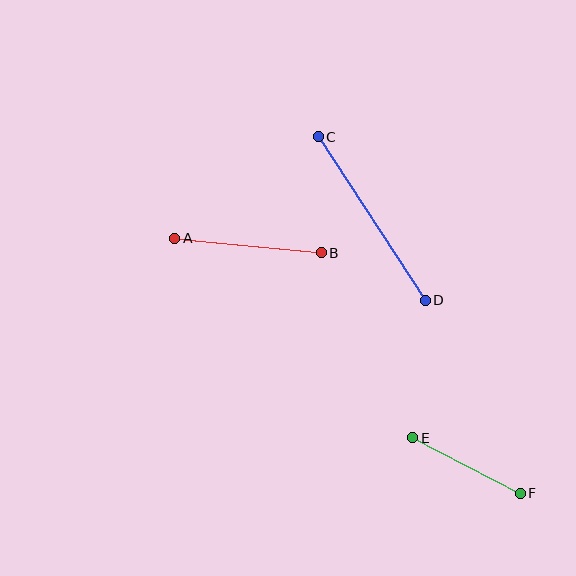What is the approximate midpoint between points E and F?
The midpoint is at approximately (466, 466) pixels.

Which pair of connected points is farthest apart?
Points C and D are farthest apart.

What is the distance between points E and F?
The distance is approximately 121 pixels.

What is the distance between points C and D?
The distance is approximately 195 pixels.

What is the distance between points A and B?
The distance is approximately 147 pixels.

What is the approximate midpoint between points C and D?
The midpoint is at approximately (372, 218) pixels.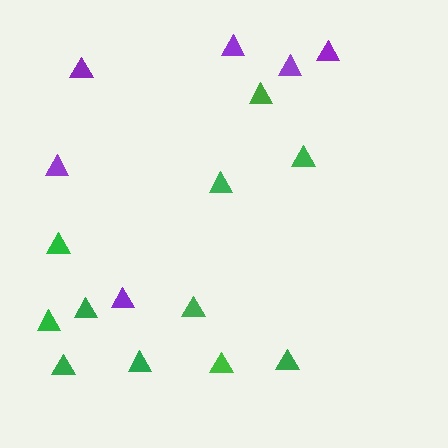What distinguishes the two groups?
There are 2 groups: one group of purple triangles (6) and one group of green triangles (11).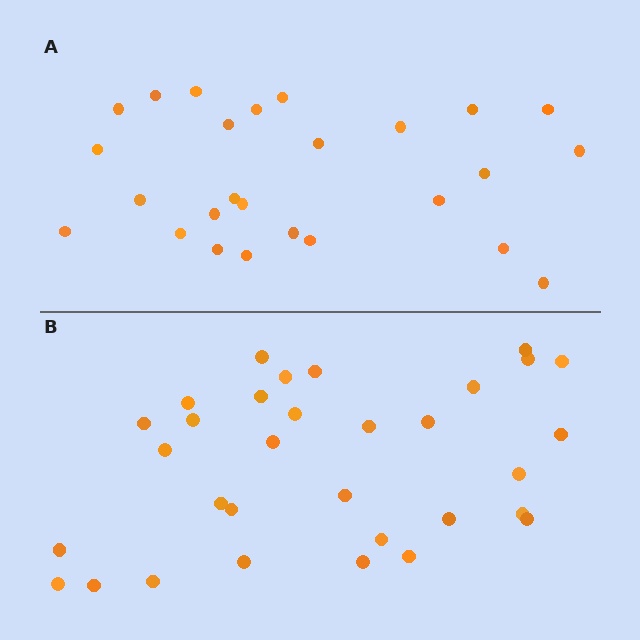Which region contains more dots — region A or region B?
Region B (the bottom region) has more dots.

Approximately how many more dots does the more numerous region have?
Region B has about 6 more dots than region A.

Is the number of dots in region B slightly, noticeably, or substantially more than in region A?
Region B has only slightly more — the two regions are fairly close. The ratio is roughly 1.2 to 1.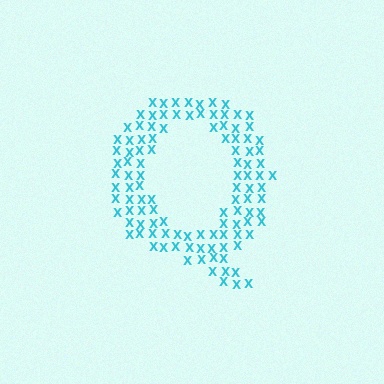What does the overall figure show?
The overall figure shows the letter Q.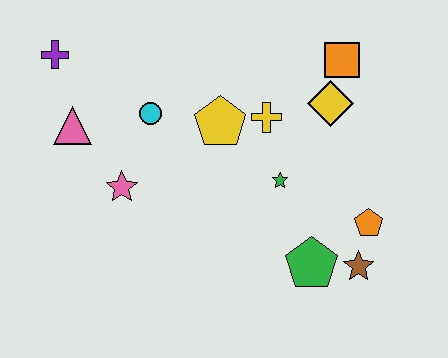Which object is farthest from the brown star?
The purple cross is farthest from the brown star.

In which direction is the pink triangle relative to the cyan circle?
The pink triangle is to the left of the cyan circle.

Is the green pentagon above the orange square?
No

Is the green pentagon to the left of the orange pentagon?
Yes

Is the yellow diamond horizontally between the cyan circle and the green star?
No